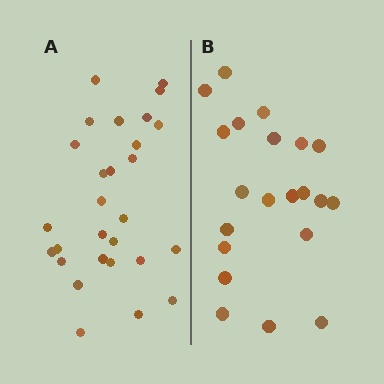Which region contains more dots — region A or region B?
Region A (the left region) has more dots.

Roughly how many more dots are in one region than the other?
Region A has roughly 8 or so more dots than region B.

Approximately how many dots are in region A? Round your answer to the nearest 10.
About 30 dots. (The exact count is 28, which rounds to 30.)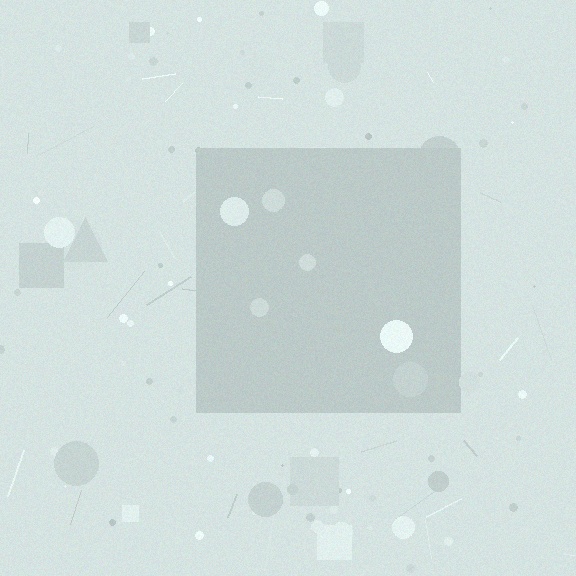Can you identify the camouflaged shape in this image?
The camouflaged shape is a square.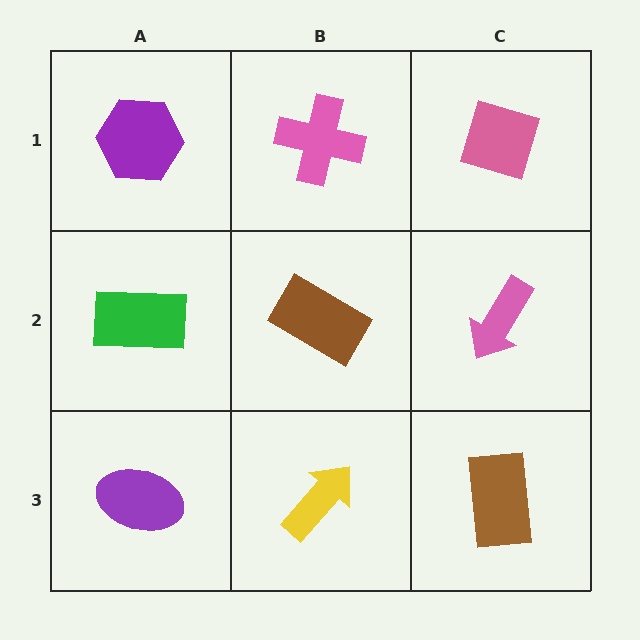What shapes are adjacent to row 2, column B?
A pink cross (row 1, column B), a yellow arrow (row 3, column B), a green rectangle (row 2, column A), a pink arrow (row 2, column C).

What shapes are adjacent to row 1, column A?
A green rectangle (row 2, column A), a pink cross (row 1, column B).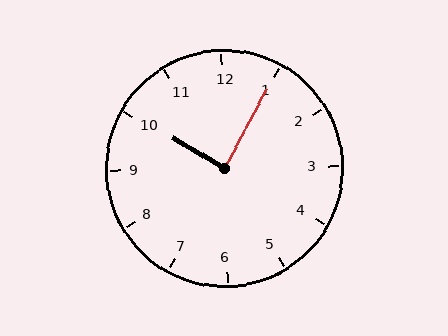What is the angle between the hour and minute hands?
Approximately 88 degrees.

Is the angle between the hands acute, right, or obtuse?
It is right.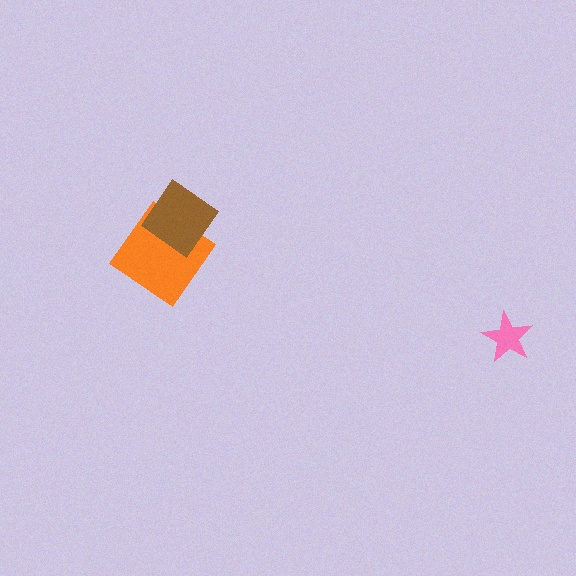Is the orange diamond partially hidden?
Yes, it is partially covered by another shape.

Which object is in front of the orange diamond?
The brown diamond is in front of the orange diamond.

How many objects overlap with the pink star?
0 objects overlap with the pink star.